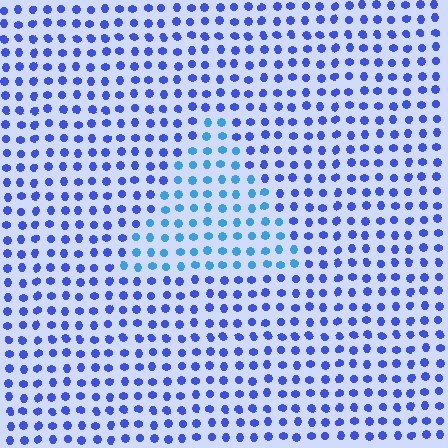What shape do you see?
I see a triangle.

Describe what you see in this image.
The image is filled with small blue elements in a uniform arrangement. A triangle-shaped region is visible where the elements are tinted to a slightly different hue, forming a subtle color boundary.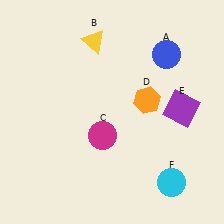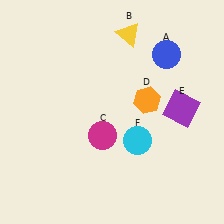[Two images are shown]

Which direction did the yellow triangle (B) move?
The yellow triangle (B) moved right.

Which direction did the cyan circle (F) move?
The cyan circle (F) moved up.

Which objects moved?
The objects that moved are: the yellow triangle (B), the cyan circle (F).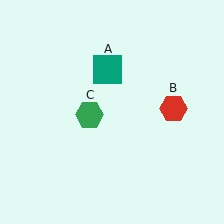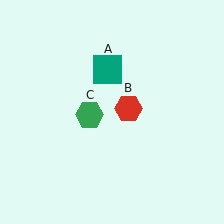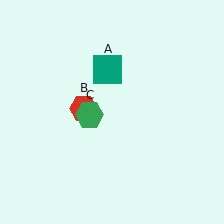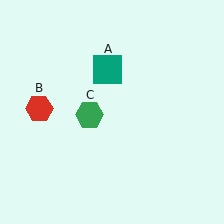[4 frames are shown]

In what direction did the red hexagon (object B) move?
The red hexagon (object B) moved left.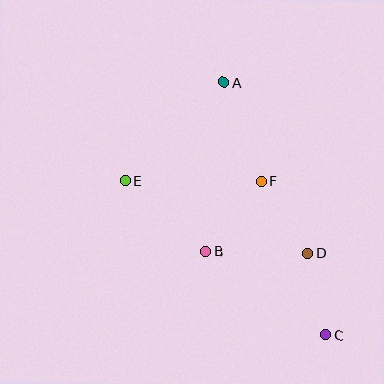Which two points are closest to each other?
Points C and D are closest to each other.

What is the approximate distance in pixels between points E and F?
The distance between E and F is approximately 136 pixels.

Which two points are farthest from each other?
Points A and C are farthest from each other.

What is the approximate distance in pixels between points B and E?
The distance between B and E is approximately 107 pixels.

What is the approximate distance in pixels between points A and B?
The distance between A and B is approximately 170 pixels.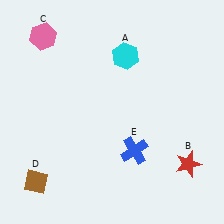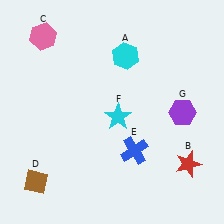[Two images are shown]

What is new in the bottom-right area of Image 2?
A purple hexagon (G) was added in the bottom-right area of Image 2.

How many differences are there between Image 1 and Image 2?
There are 2 differences between the two images.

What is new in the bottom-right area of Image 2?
A cyan star (F) was added in the bottom-right area of Image 2.